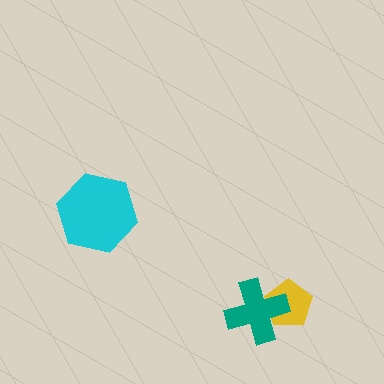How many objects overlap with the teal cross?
1 object overlaps with the teal cross.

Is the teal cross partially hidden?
No, no other shape covers it.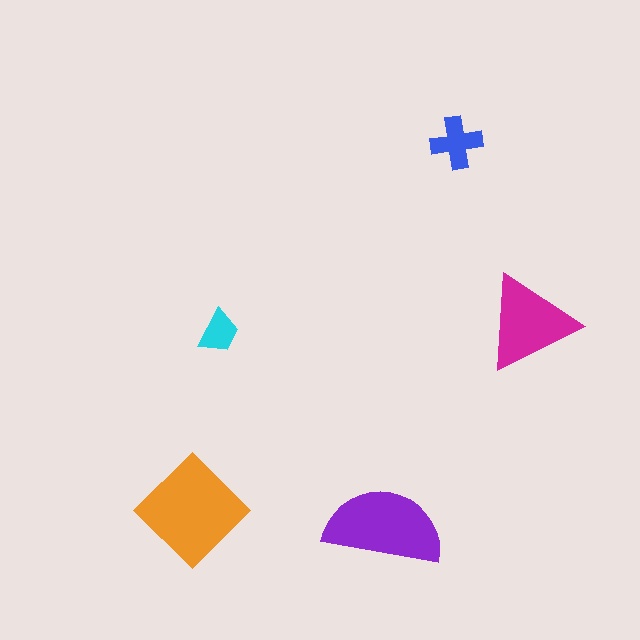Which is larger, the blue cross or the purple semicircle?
The purple semicircle.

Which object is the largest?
The orange diamond.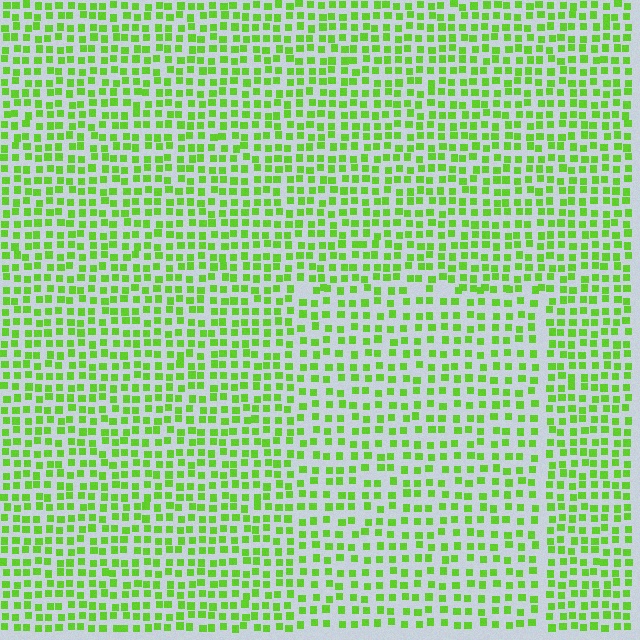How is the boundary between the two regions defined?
The boundary is defined by a change in element density (approximately 1.4x ratio). All elements are the same color, size, and shape.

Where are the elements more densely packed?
The elements are more densely packed outside the rectangle boundary.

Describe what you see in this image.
The image contains small lime elements arranged at two different densities. A rectangle-shaped region is visible where the elements are less densely packed than the surrounding area.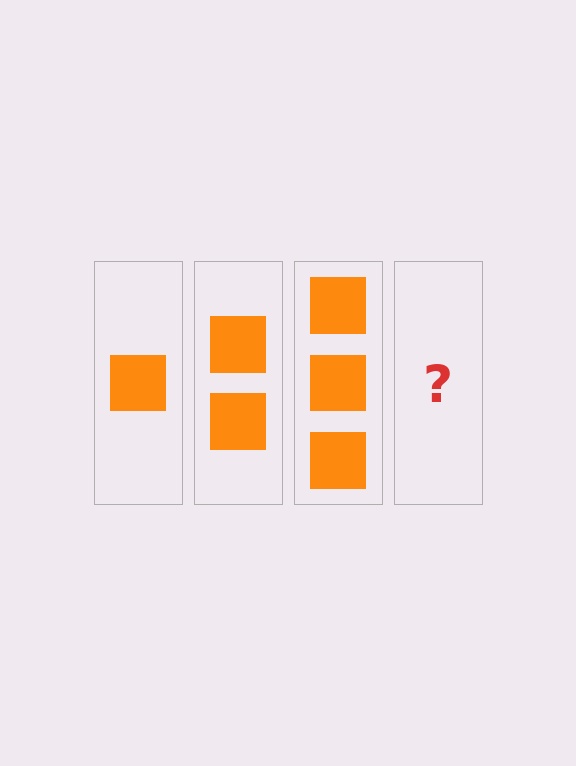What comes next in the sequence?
The next element should be 4 squares.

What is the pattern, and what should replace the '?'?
The pattern is that each step adds one more square. The '?' should be 4 squares.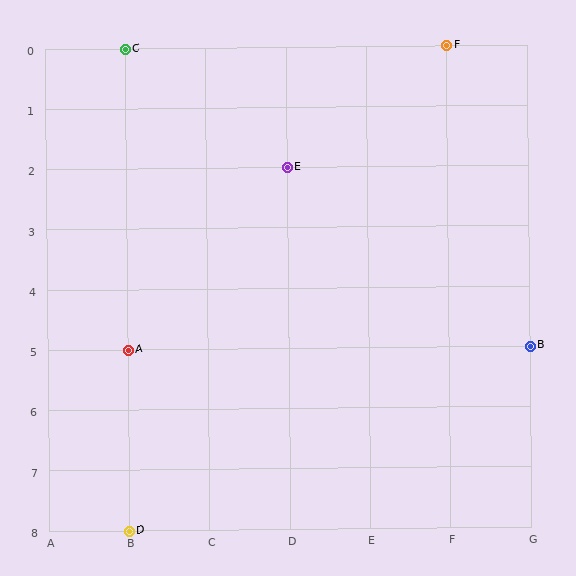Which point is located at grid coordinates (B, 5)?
Point A is at (B, 5).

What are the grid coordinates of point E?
Point E is at grid coordinates (D, 2).